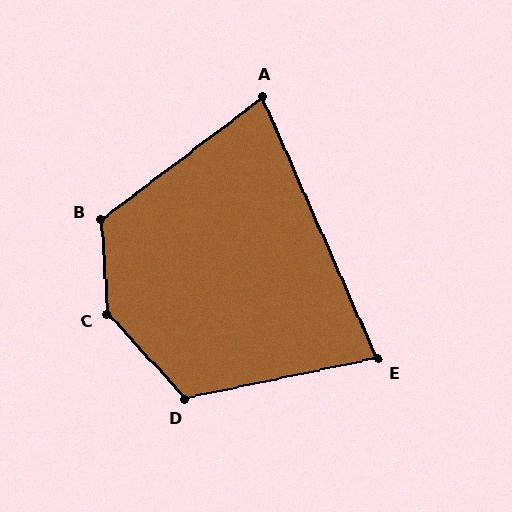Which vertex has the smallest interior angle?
A, at approximately 77 degrees.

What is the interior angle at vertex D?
Approximately 121 degrees (obtuse).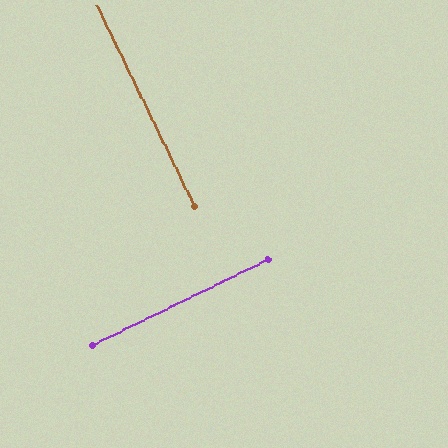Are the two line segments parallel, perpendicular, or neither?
Perpendicular — they meet at approximately 90°.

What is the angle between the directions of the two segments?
Approximately 90 degrees.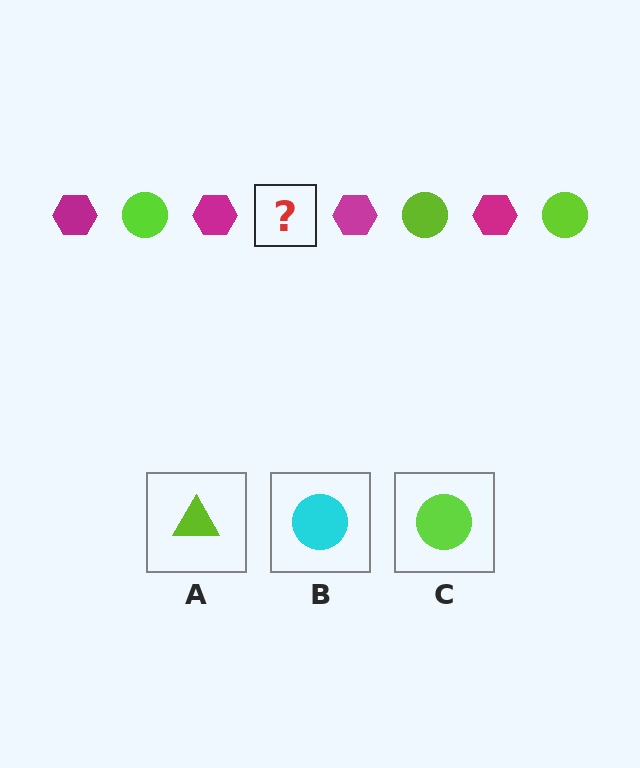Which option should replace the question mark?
Option C.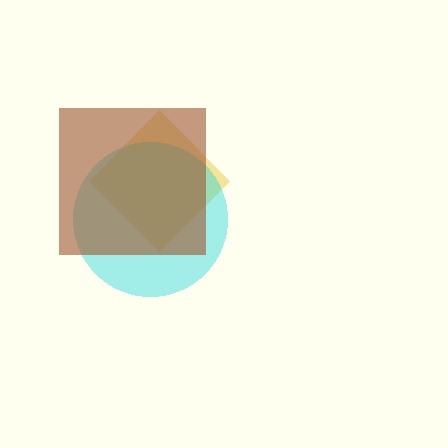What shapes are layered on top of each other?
The layered shapes are: a yellow diamond, a cyan circle, a brown square.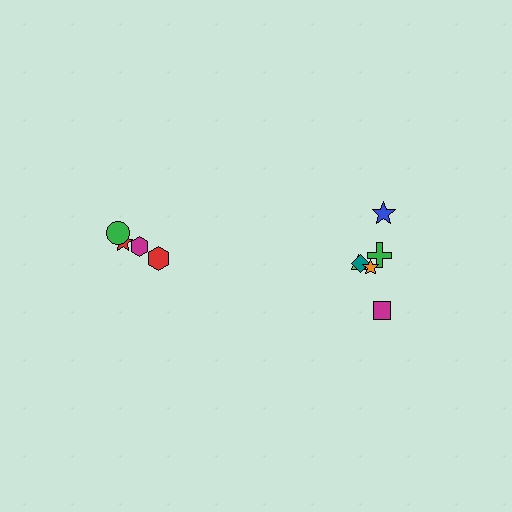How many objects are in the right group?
There are 6 objects.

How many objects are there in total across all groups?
There are 10 objects.